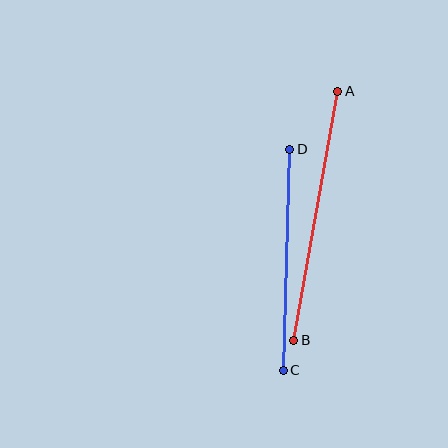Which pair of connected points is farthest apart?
Points A and B are farthest apart.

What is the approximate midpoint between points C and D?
The midpoint is at approximately (287, 260) pixels.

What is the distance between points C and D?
The distance is approximately 221 pixels.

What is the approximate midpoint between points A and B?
The midpoint is at approximately (316, 216) pixels.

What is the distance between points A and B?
The distance is approximately 253 pixels.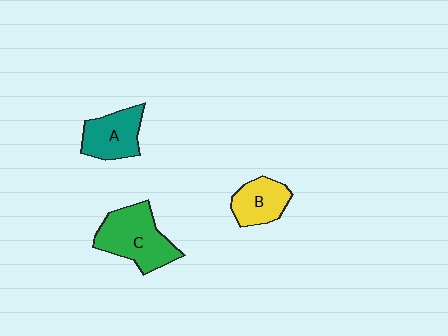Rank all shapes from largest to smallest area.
From largest to smallest: C (green), A (teal), B (yellow).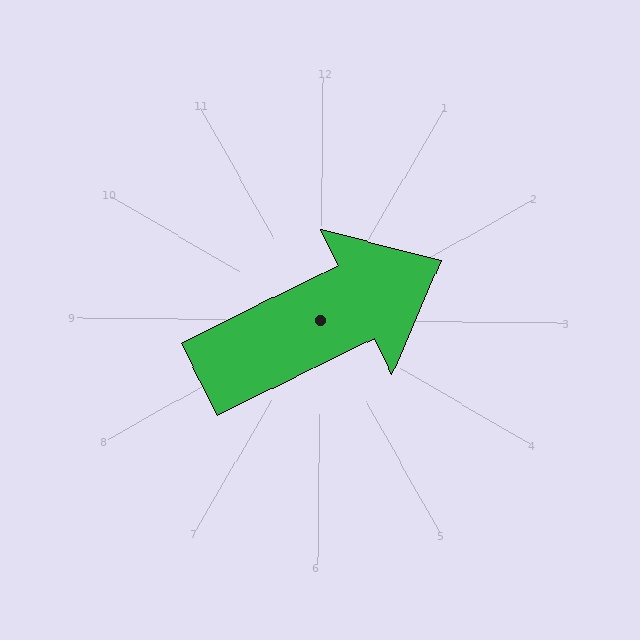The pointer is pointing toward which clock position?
Roughly 2 o'clock.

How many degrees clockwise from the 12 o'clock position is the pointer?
Approximately 63 degrees.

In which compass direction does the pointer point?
Northeast.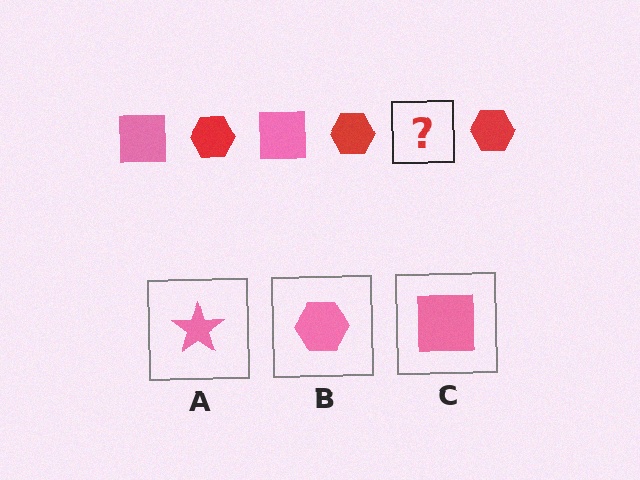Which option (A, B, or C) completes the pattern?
C.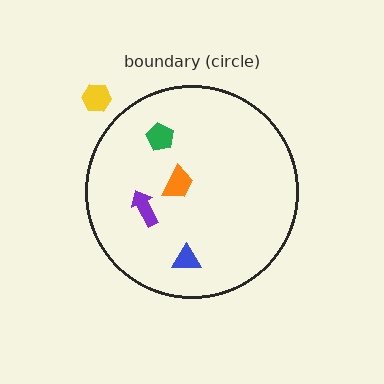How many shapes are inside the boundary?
4 inside, 1 outside.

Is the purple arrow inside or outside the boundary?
Inside.